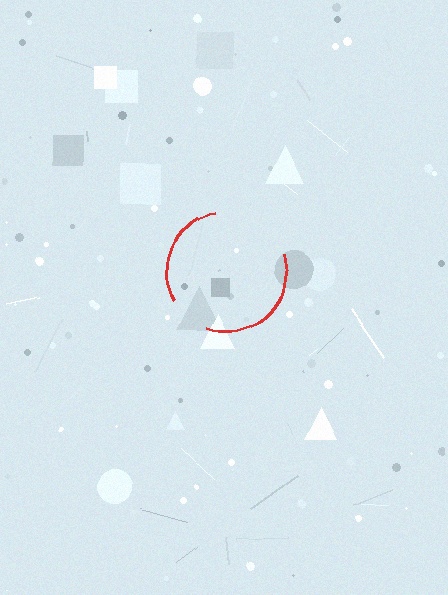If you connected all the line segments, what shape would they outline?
They would outline a circle.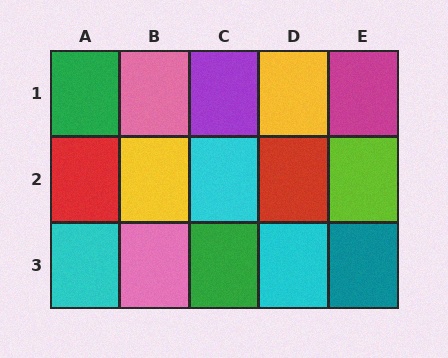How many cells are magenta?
1 cell is magenta.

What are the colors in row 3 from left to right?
Cyan, pink, green, cyan, teal.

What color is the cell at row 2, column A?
Red.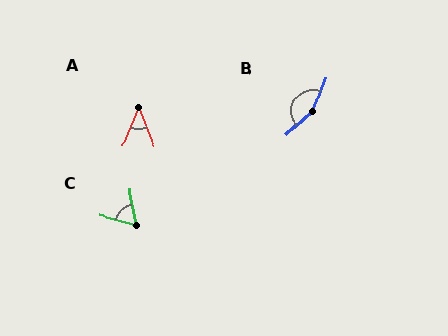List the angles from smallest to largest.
A (44°), C (63°), B (153°).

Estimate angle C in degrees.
Approximately 63 degrees.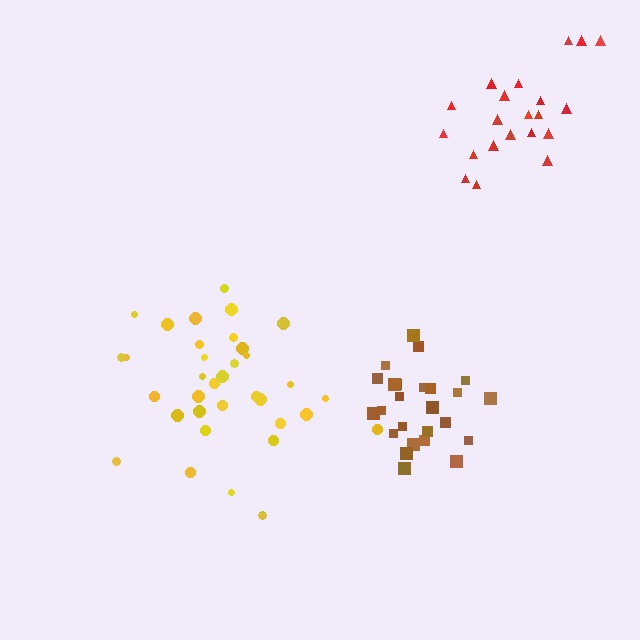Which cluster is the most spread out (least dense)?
Red.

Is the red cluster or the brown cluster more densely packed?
Brown.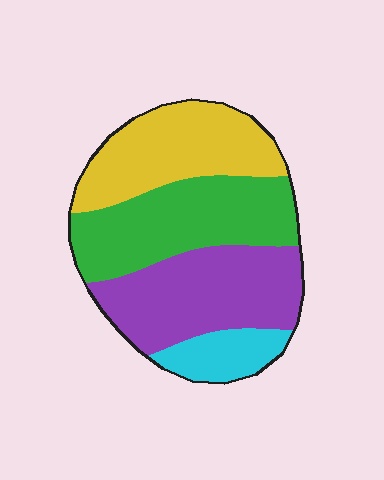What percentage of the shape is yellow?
Yellow takes up about one quarter (1/4) of the shape.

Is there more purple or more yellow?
Purple.